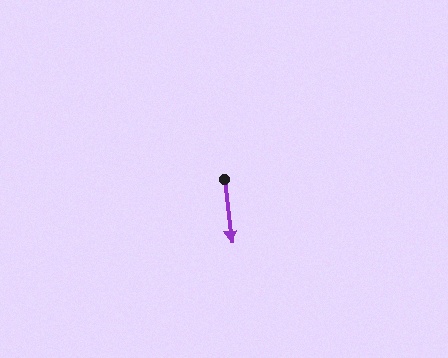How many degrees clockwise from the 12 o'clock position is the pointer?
Approximately 173 degrees.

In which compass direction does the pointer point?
South.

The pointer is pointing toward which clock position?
Roughly 6 o'clock.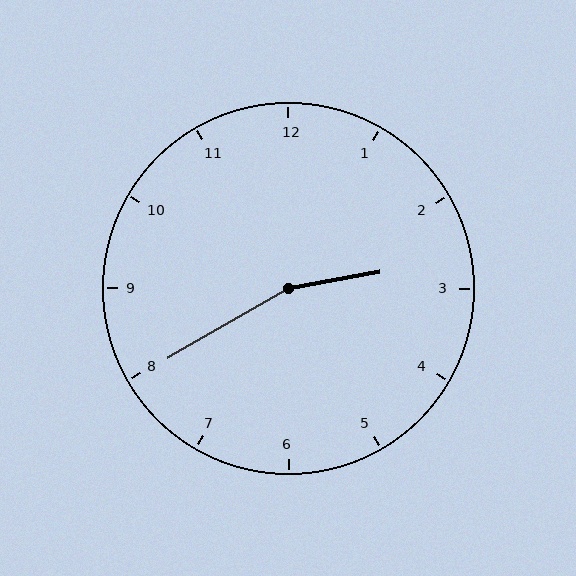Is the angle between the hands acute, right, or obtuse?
It is obtuse.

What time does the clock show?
2:40.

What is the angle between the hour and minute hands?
Approximately 160 degrees.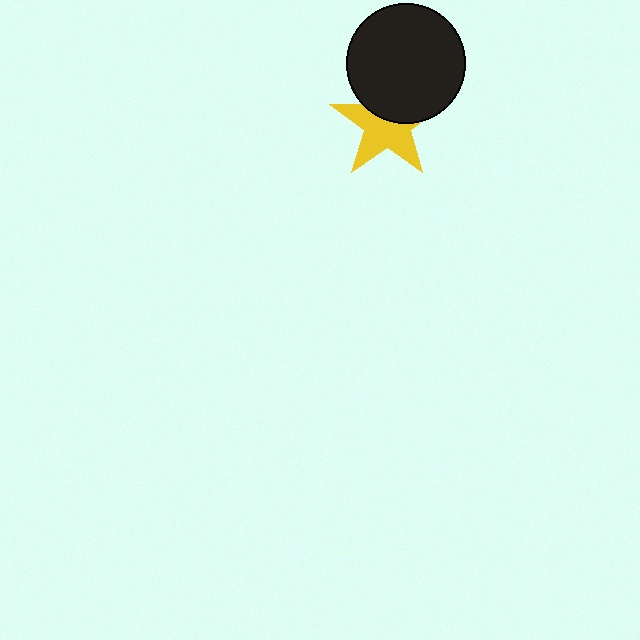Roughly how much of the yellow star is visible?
About half of it is visible (roughly 60%).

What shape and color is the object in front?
The object in front is a black circle.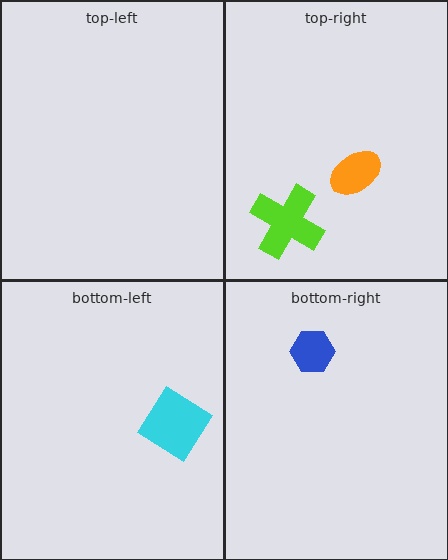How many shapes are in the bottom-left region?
1.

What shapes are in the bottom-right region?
The blue hexagon.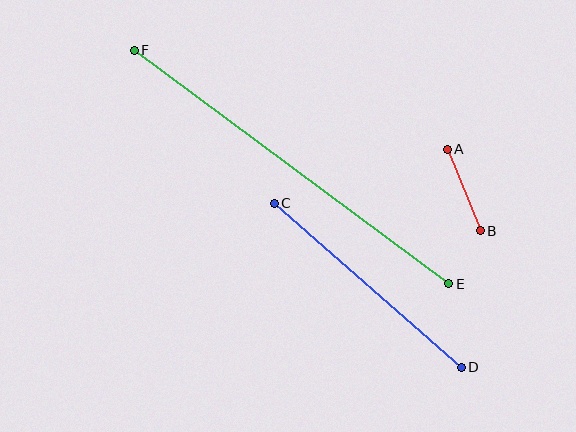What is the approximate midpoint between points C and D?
The midpoint is at approximately (368, 285) pixels.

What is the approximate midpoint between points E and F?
The midpoint is at approximately (292, 167) pixels.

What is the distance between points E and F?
The distance is approximately 392 pixels.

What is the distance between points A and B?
The distance is approximately 88 pixels.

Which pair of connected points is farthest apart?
Points E and F are farthest apart.